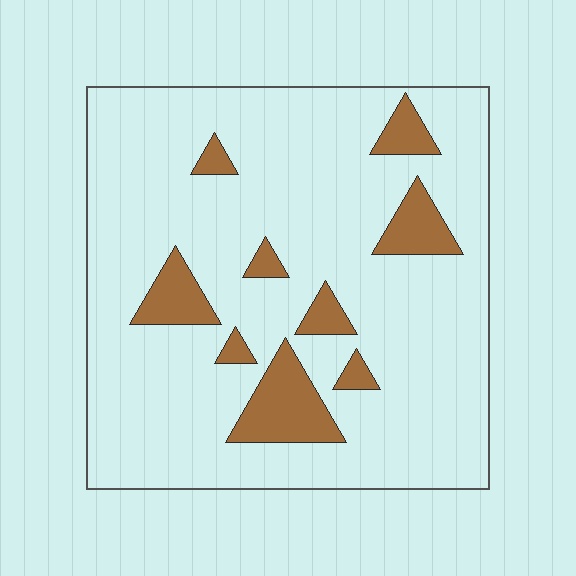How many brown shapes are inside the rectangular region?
9.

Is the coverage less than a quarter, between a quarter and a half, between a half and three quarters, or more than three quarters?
Less than a quarter.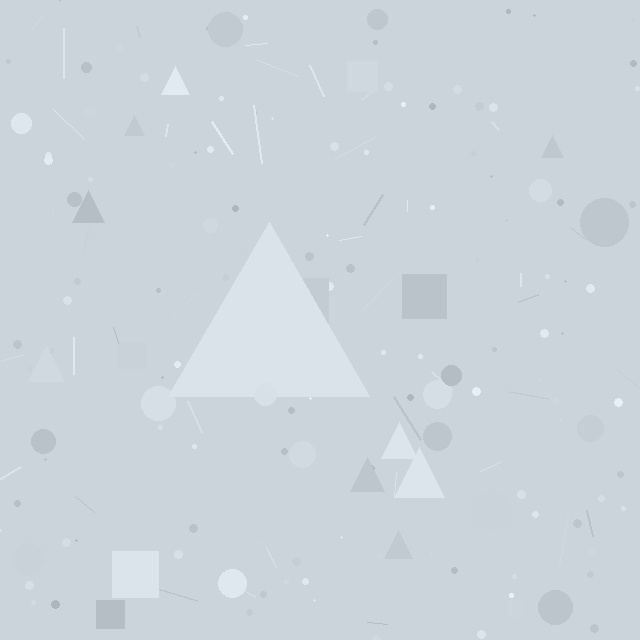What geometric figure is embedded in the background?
A triangle is embedded in the background.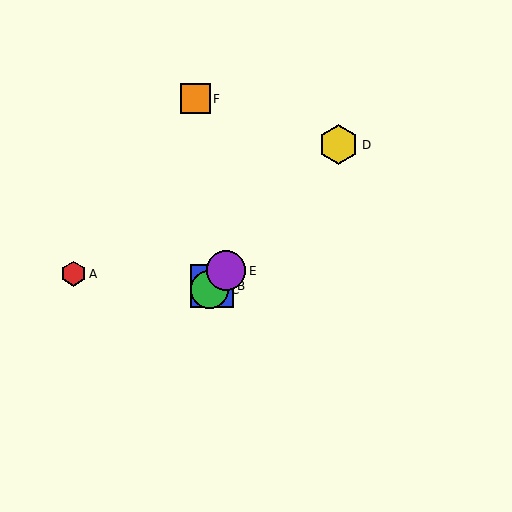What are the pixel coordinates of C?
Object C is at (209, 290).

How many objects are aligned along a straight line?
4 objects (B, C, D, E) are aligned along a straight line.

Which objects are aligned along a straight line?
Objects B, C, D, E are aligned along a straight line.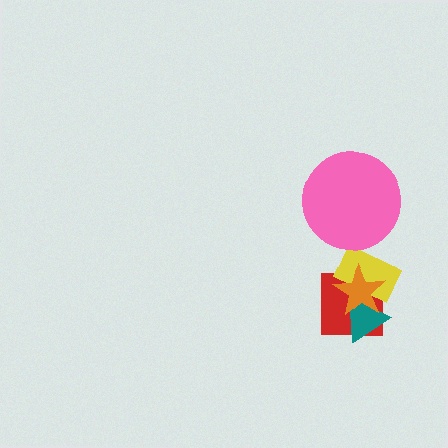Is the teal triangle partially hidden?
Yes, it is partially covered by another shape.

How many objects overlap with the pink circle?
0 objects overlap with the pink circle.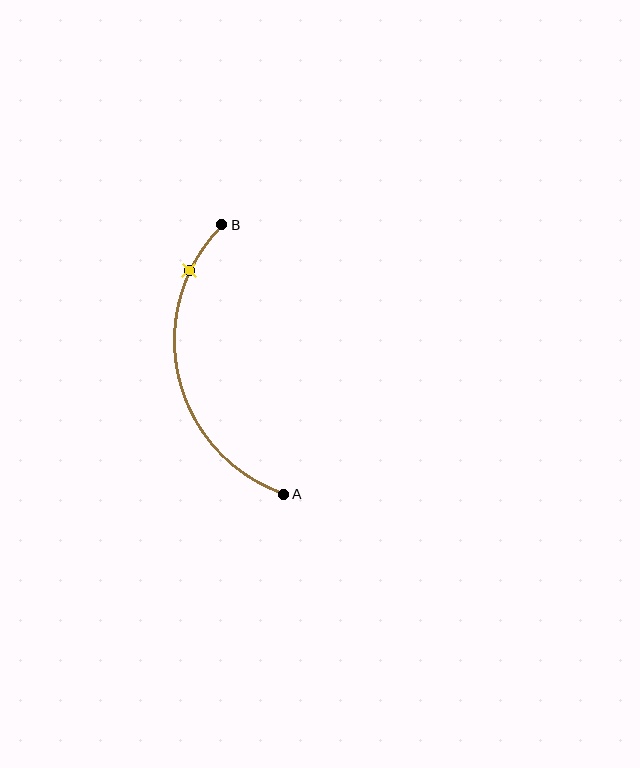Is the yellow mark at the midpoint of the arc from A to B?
No. The yellow mark lies on the arc but is closer to endpoint B. The arc midpoint would be at the point on the curve equidistant along the arc from both A and B.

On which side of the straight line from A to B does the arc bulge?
The arc bulges to the left of the straight line connecting A and B.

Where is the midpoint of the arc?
The arc midpoint is the point on the curve farthest from the straight line joining A and B. It sits to the left of that line.